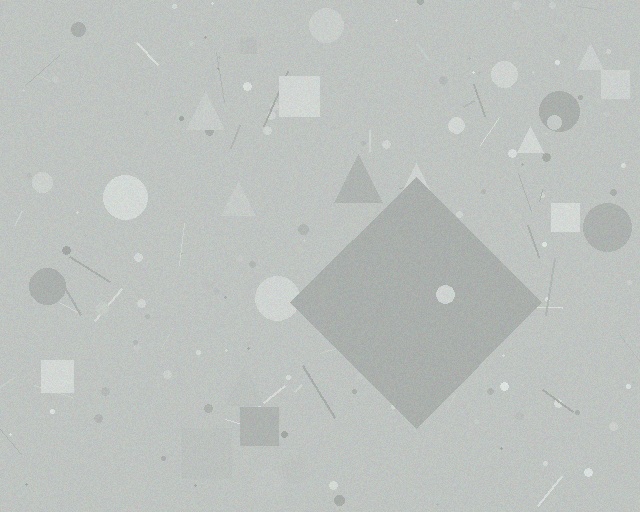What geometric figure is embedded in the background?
A diamond is embedded in the background.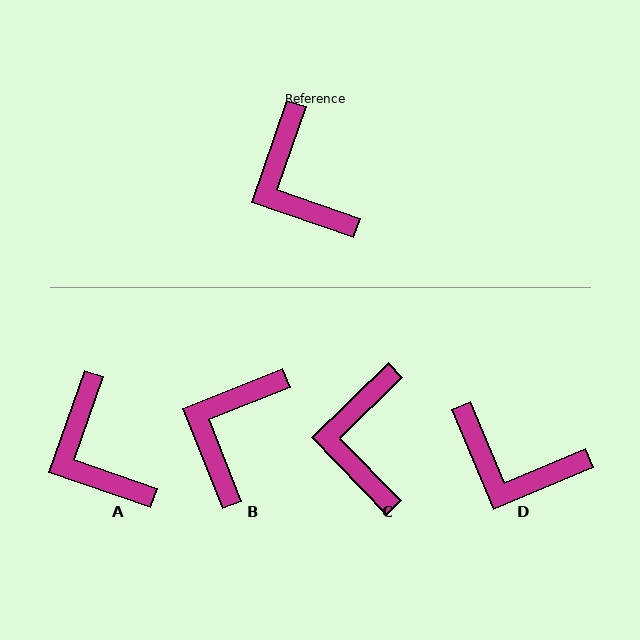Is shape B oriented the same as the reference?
No, it is off by about 49 degrees.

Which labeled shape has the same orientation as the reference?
A.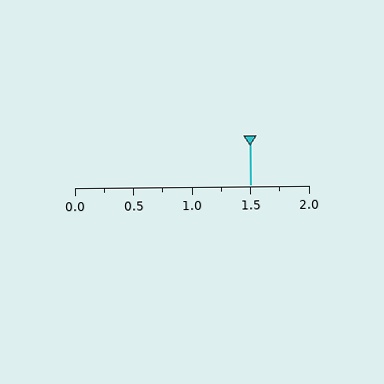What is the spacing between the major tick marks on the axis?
The major ticks are spaced 0.5 apart.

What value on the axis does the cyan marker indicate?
The marker indicates approximately 1.5.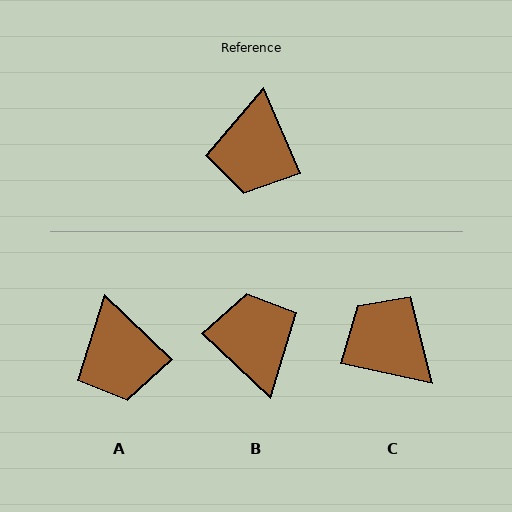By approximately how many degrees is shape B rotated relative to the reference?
Approximately 157 degrees clockwise.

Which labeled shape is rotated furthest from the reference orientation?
B, about 157 degrees away.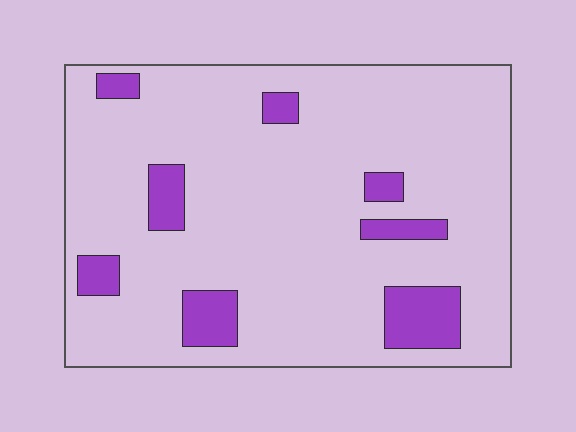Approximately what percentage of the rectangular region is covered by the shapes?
Approximately 15%.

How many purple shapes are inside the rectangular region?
8.